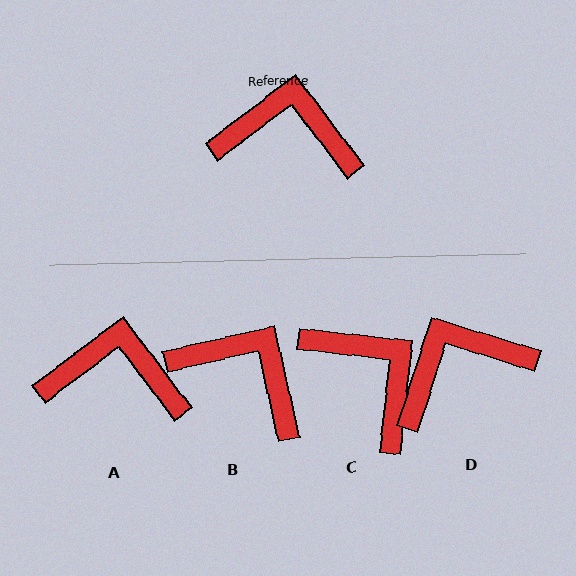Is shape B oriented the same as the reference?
No, it is off by about 24 degrees.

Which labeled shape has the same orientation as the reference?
A.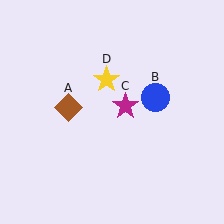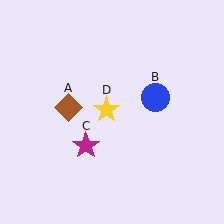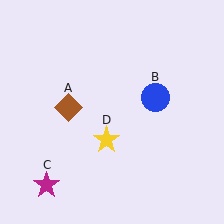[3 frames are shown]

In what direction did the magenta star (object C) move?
The magenta star (object C) moved down and to the left.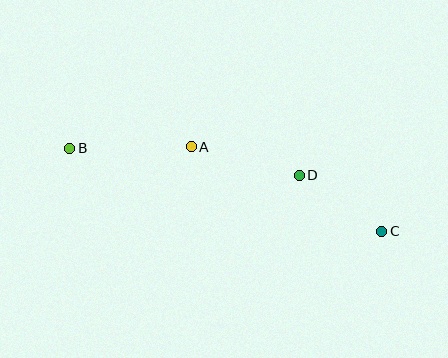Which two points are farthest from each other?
Points B and C are farthest from each other.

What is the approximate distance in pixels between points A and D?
The distance between A and D is approximately 111 pixels.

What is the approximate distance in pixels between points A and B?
The distance between A and B is approximately 122 pixels.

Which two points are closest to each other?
Points C and D are closest to each other.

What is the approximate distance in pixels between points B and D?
The distance between B and D is approximately 231 pixels.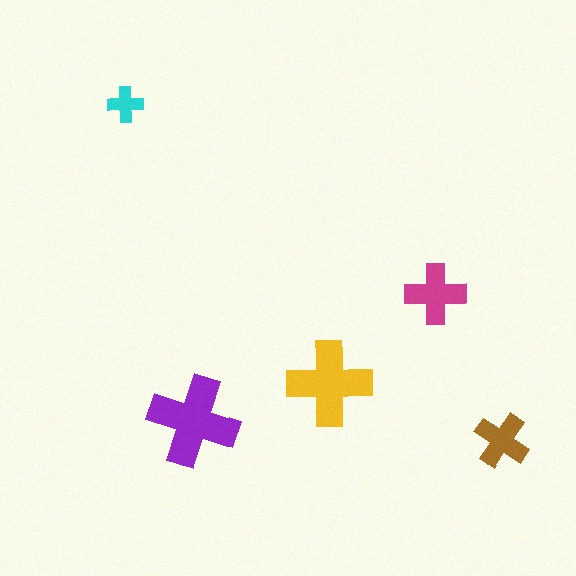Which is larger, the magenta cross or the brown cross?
The magenta one.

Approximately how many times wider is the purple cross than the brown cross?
About 1.5 times wider.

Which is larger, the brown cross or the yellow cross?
The yellow one.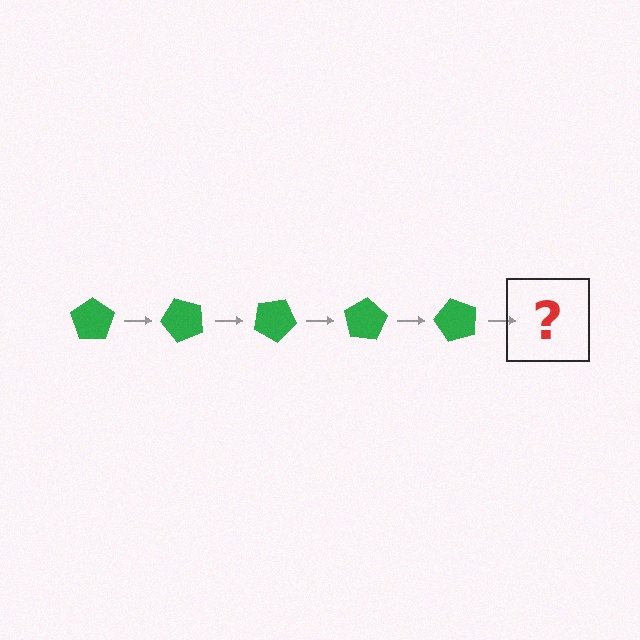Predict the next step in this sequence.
The next step is a green pentagon rotated 250 degrees.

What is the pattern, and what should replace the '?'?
The pattern is that the pentagon rotates 50 degrees each step. The '?' should be a green pentagon rotated 250 degrees.